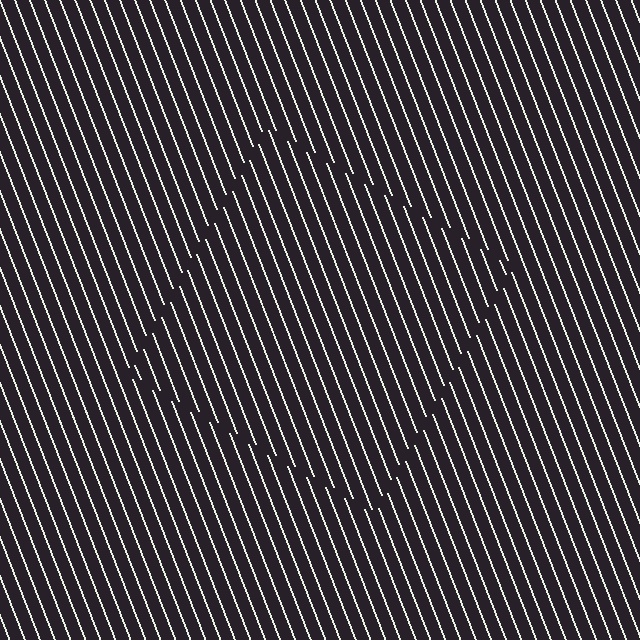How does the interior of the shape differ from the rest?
The interior of the shape contains the same grating, shifted by half a period — the contour is defined by the phase discontinuity where line-ends from the inner and outer gratings abut.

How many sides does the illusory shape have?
4 sides — the line-ends trace a square.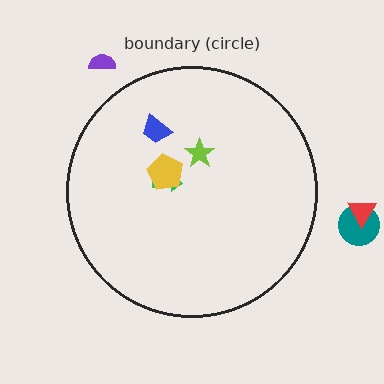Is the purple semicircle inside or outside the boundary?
Outside.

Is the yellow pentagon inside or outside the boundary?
Inside.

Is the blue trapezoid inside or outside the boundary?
Inside.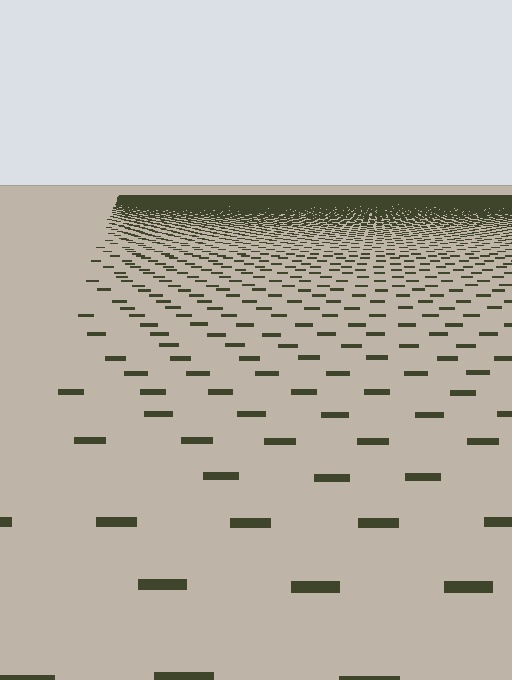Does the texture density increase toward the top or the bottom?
Density increases toward the top.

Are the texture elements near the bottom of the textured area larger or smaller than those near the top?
Larger. Near the bottom, elements are closer to the viewer and appear at a bigger on-screen size.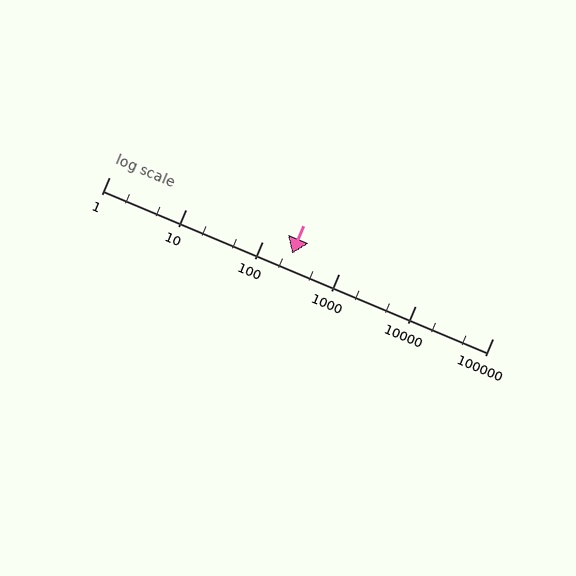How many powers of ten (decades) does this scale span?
The scale spans 5 decades, from 1 to 100000.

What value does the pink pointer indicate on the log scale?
The pointer indicates approximately 240.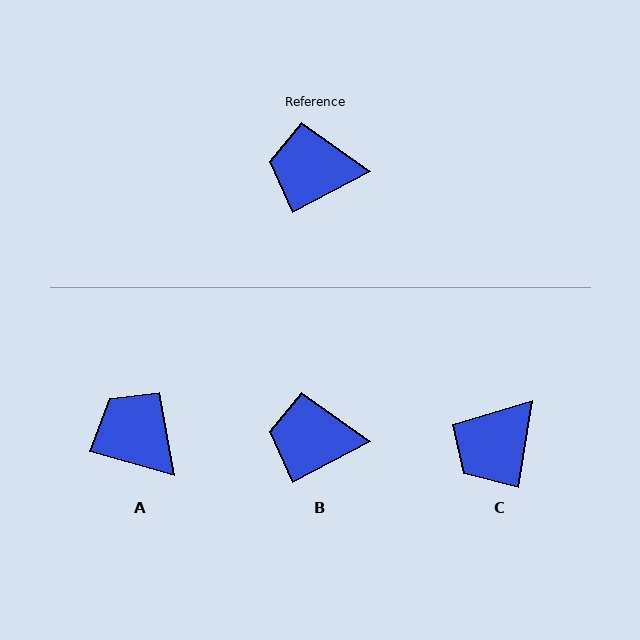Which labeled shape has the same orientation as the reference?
B.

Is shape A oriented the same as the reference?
No, it is off by about 44 degrees.